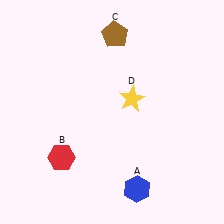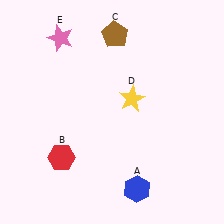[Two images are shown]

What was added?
A pink star (E) was added in Image 2.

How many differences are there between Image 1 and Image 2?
There is 1 difference between the two images.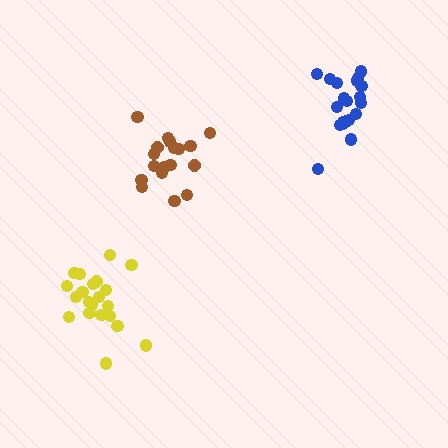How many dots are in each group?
Group 1: 20 dots, Group 2: 21 dots, Group 3: 18 dots (59 total).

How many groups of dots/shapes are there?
There are 3 groups.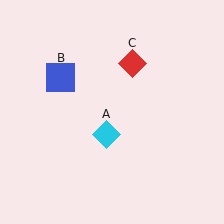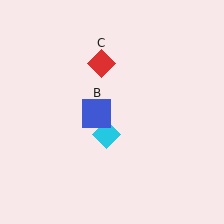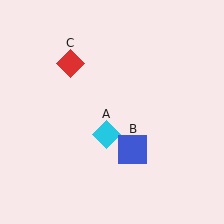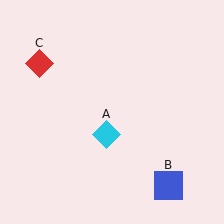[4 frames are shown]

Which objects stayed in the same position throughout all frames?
Cyan diamond (object A) remained stationary.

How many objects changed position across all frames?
2 objects changed position: blue square (object B), red diamond (object C).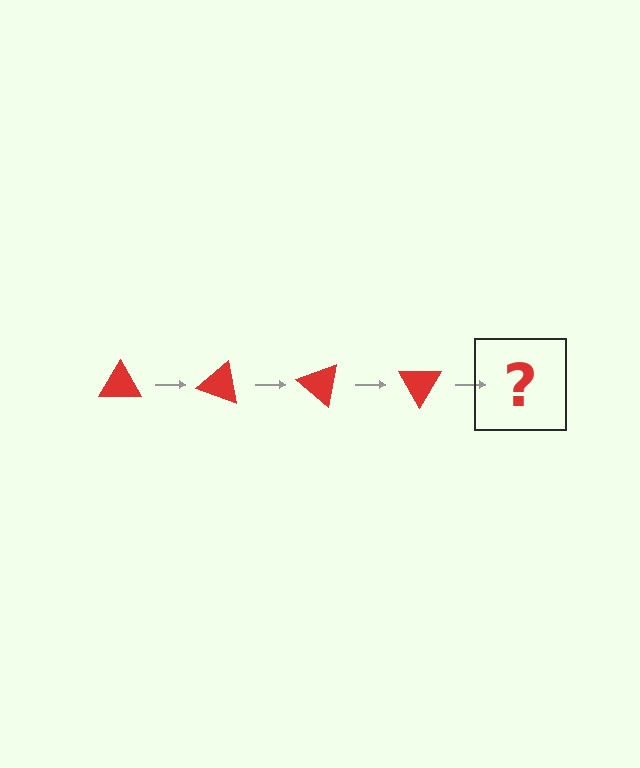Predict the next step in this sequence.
The next step is a red triangle rotated 80 degrees.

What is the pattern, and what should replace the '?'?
The pattern is that the triangle rotates 20 degrees each step. The '?' should be a red triangle rotated 80 degrees.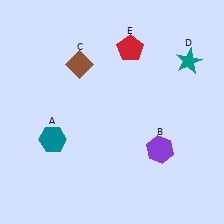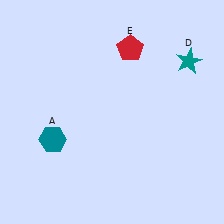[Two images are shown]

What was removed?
The purple hexagon (B), the brown diamond (C) were removed in Image 2.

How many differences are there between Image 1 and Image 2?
There are 2 differences between the two images.